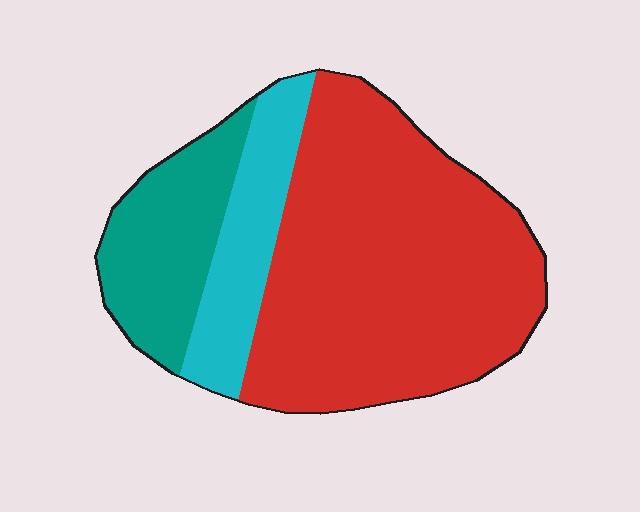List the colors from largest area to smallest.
From largest to smallest: red, teal, cyan.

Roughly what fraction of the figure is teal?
Teal takes up about one fifth (1/5) of the figure.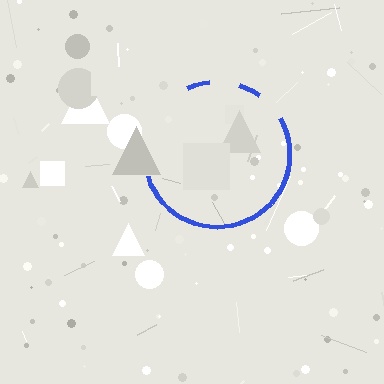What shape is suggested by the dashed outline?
The dashed outline suggests a circle.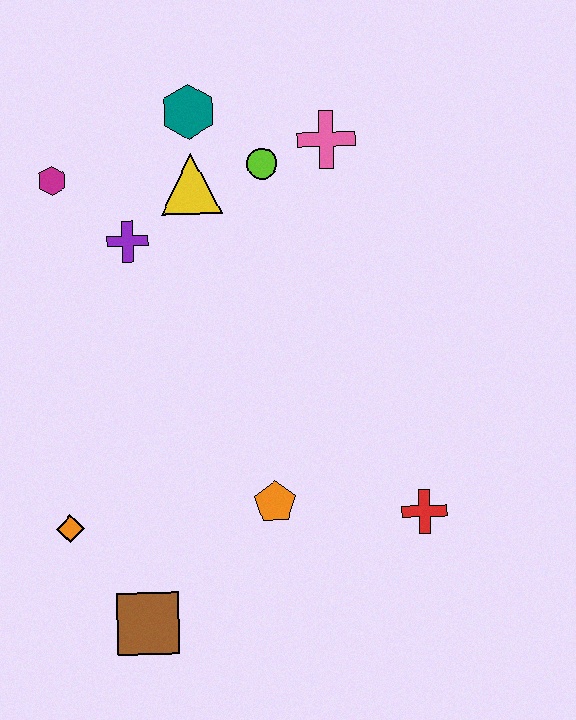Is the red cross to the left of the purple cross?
No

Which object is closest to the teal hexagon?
The yellow triangle is closest to the teal hexagon.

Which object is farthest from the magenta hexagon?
The red cross is farthest from the magenta hexagon.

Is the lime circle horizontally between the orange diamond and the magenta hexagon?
No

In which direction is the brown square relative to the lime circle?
The brown square is below the lime circle.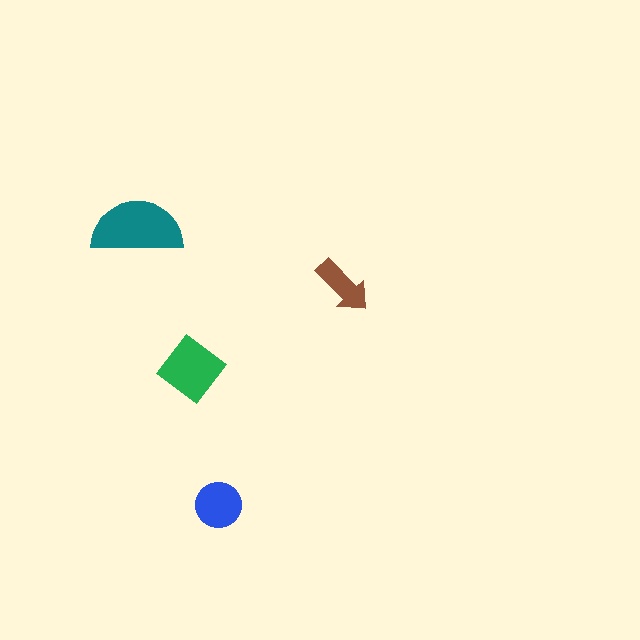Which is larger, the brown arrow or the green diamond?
The green diamond.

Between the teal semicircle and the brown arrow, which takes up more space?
The teal semicircle.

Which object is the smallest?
The brown arrow.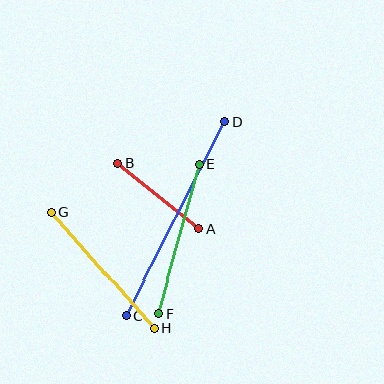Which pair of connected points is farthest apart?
Points C and D are farthest apart.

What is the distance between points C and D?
The distance is approximately 218 pixels.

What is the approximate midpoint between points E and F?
The midpoint is at approximately (179, 239) pixels.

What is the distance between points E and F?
The distance is approximately 155 pixels.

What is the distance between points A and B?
The distance is approximately 104 pixels.